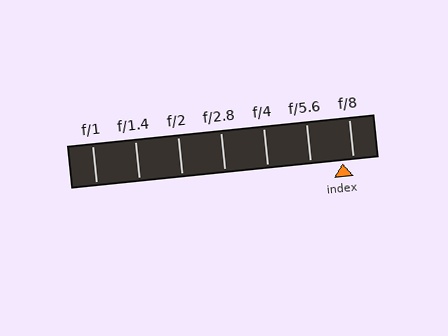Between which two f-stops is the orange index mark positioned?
The index mark is between f/5.6 and f/8.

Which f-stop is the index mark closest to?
The index mark is closest to f/8.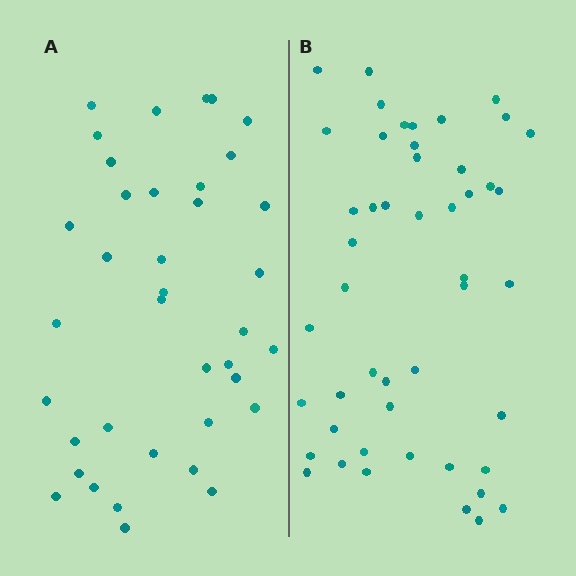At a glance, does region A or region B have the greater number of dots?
Region B (the right region) has more dots.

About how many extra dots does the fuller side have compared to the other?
Region B has roughly 10 or so more dots than region A.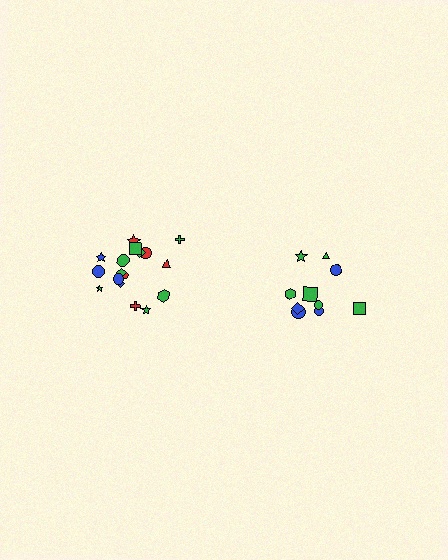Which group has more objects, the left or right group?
The left group.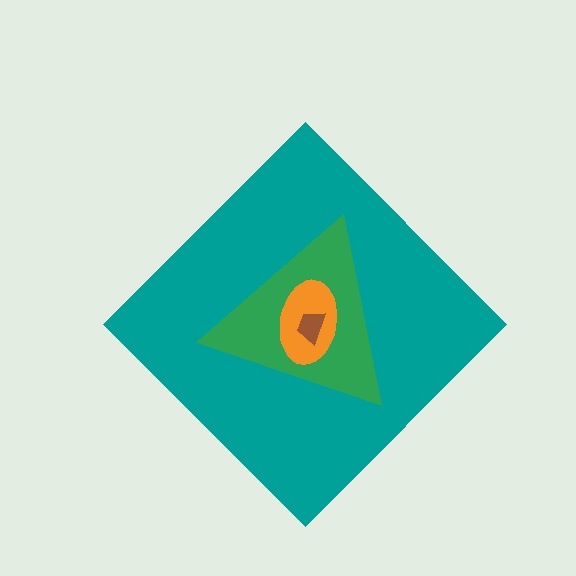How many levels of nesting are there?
4.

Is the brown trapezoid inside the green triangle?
Yes.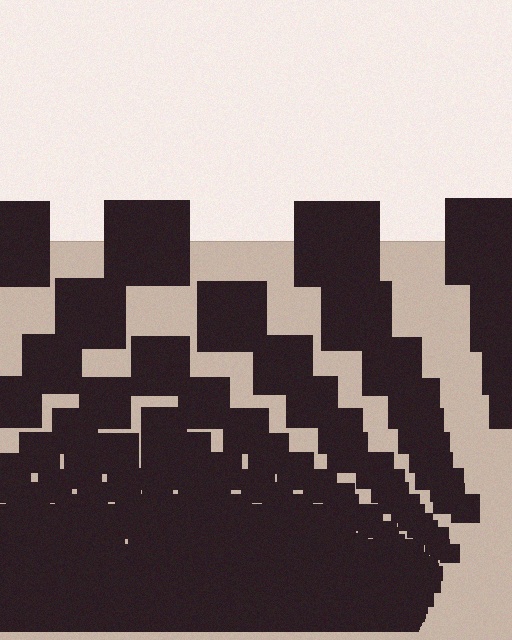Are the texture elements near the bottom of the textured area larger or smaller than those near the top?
Smaller. The gradient is inverted — elements near the bottom are smaller and denser.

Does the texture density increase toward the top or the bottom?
Density increases toward the bottom.